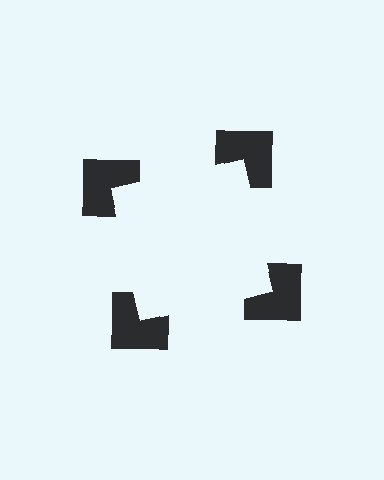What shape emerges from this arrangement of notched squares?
An illusory square — its edges are inferred from the aligned wedge cuts in the notched squares, not physically drawn.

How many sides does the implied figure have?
4 sides.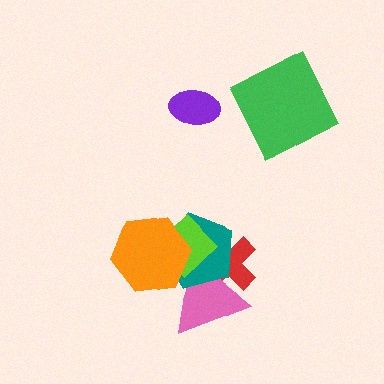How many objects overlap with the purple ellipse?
0 objects overlap with the purple ellipse.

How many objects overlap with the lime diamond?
4 objects overlap with the lime diamond.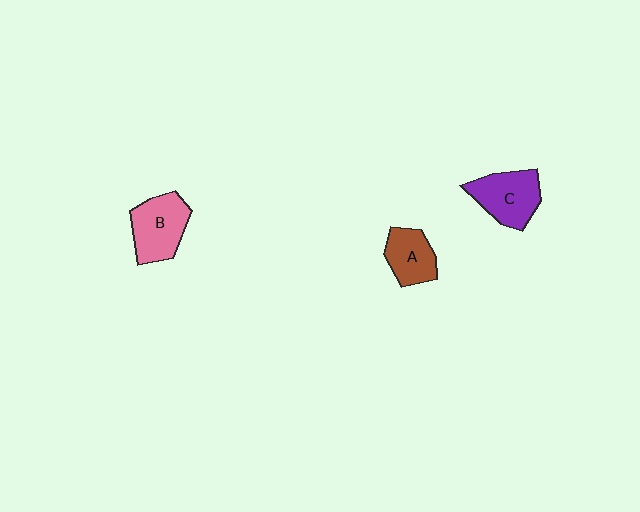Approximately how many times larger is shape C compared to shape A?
Approximately 1.3 times.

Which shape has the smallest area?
Shape A (brown).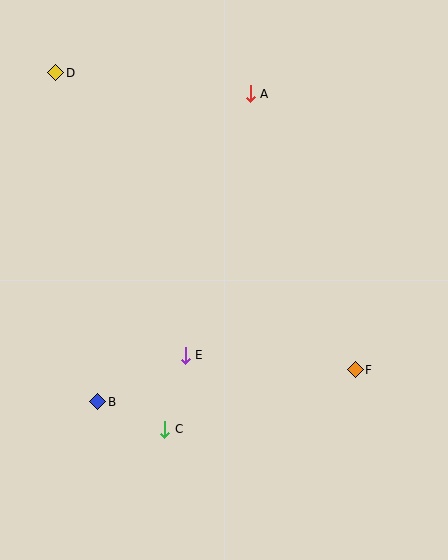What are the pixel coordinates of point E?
Point E is at (185, 355).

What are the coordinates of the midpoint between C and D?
The midpoint between C and D is at (110, 251).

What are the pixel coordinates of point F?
Point F is at (355, 370).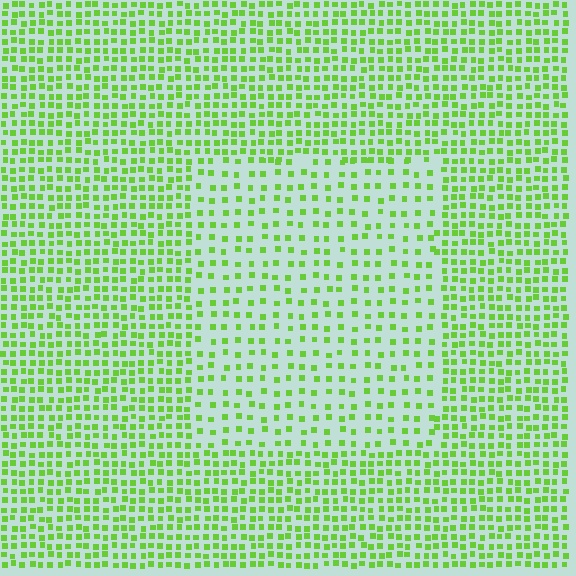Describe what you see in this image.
The image contains small lime elements arranged at two different densities. A rectangle-shaped region is visible where the elements are less densely packed than the surrounding area.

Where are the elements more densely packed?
The elements are more densely packed outside the rectangle boundary.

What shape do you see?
I see a rectangle.